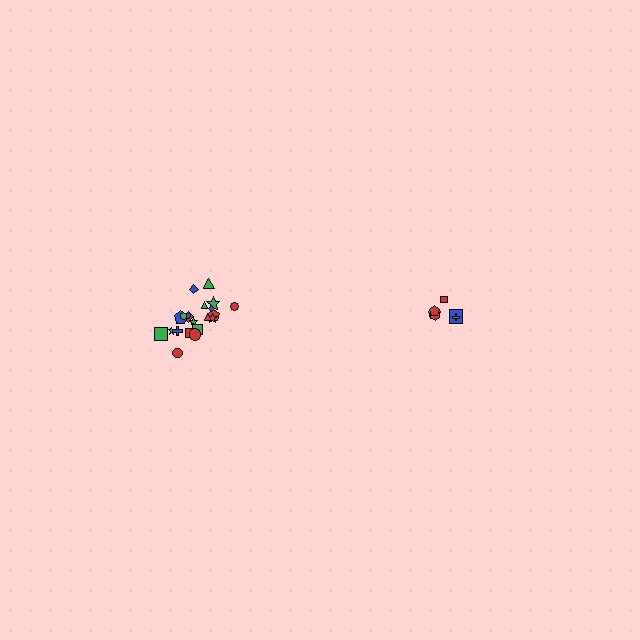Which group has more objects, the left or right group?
The left group.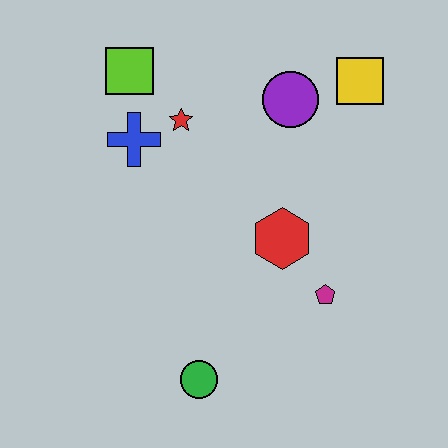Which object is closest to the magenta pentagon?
The red hexagon is closest to the magenta pentagon.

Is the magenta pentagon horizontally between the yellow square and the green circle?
Yes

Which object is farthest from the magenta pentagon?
The lime square is farthest from the magenta pentagon.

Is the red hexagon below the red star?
Yes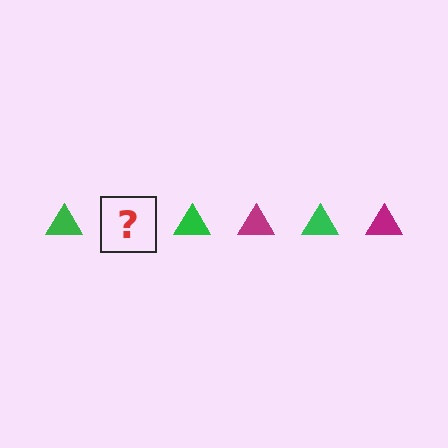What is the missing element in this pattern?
The missing element is a magenta triangle.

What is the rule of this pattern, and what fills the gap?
The rule is that the pattern cycles through green, magenta triangles. The gap should be filled with a magenta triangle.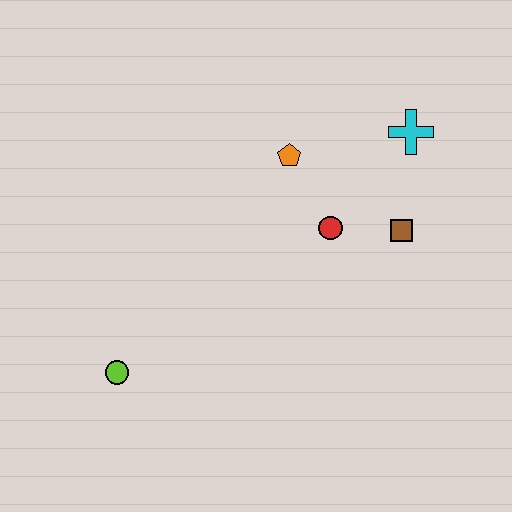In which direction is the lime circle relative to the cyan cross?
The lime circle is to the left of the cyan cross.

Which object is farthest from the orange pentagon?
The lime circle is farthest from the orange pentagon.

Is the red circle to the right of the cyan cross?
No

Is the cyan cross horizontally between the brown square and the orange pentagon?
No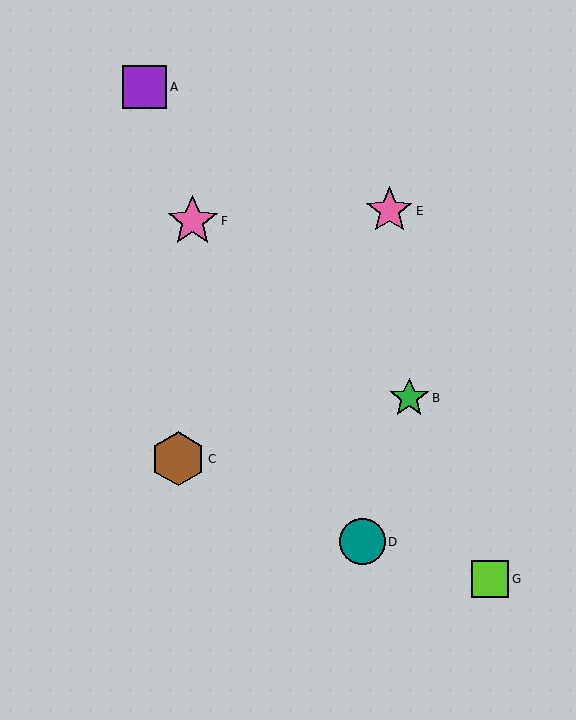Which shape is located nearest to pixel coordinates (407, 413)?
The green star (labeled B) at (409, 398) is nearest to that location.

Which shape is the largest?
The brown hexagon (labeled C) is the largest.